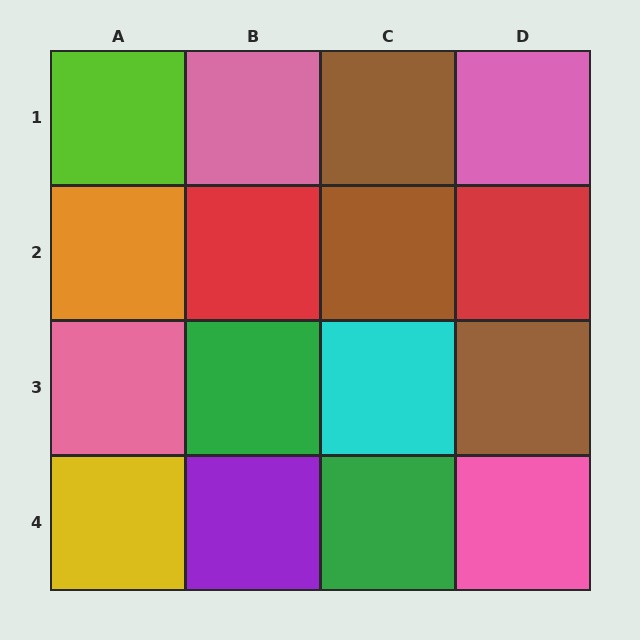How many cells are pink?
4 cells are pink.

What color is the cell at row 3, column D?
Brown.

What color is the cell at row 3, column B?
Green.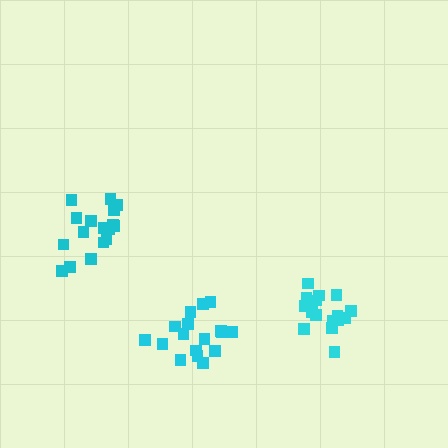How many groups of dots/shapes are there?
There are 3 groups.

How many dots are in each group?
Group 1: 18 dots, Group 2: 17 dots, Group 3: 17 dots (52 total).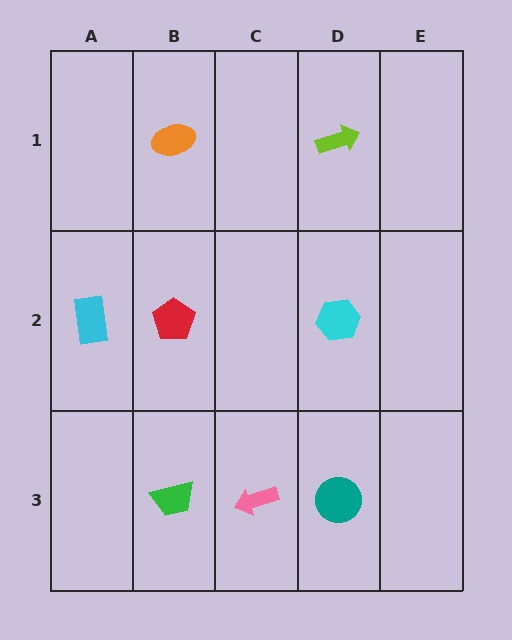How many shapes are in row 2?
3 shapes.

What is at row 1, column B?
An orange ellipse.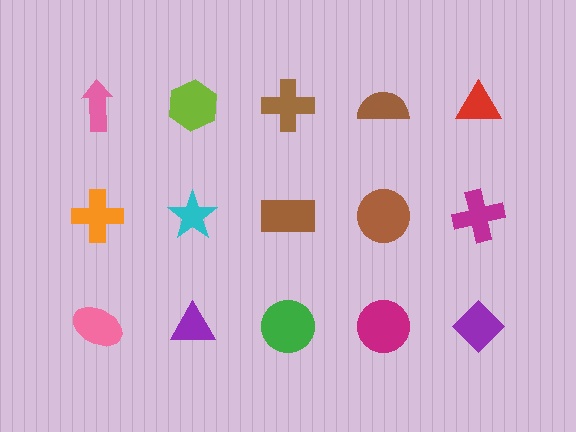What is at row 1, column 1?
A pink arrow.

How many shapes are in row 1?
5 shapes.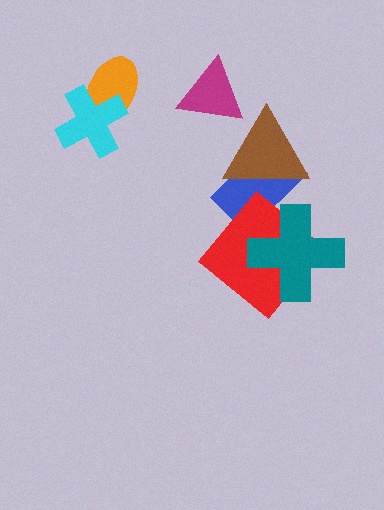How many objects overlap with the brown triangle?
1 object overlaps with the brown triangle.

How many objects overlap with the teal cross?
2 objects overlap with the teal cross.